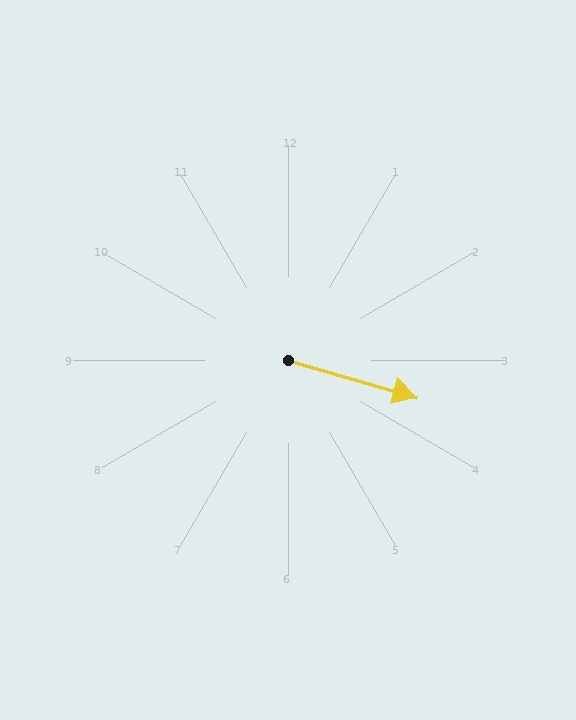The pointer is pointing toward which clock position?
Roughly 4 o'clock.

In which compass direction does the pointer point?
East.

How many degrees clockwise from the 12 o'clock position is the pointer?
Approximately 106 degrees.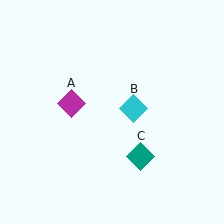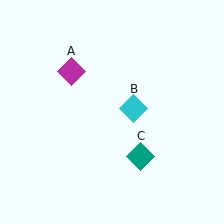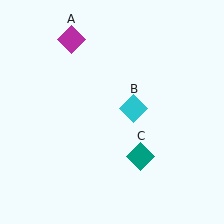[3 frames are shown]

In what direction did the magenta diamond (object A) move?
The magenta diamond (object A) moved up.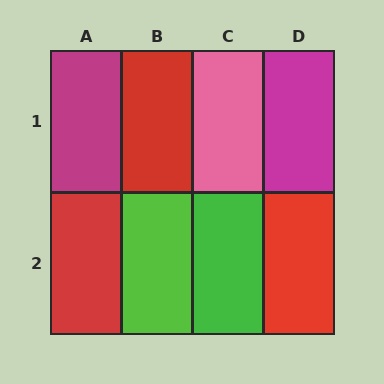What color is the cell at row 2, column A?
Red.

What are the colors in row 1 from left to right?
Magenta, red, pink, magenta.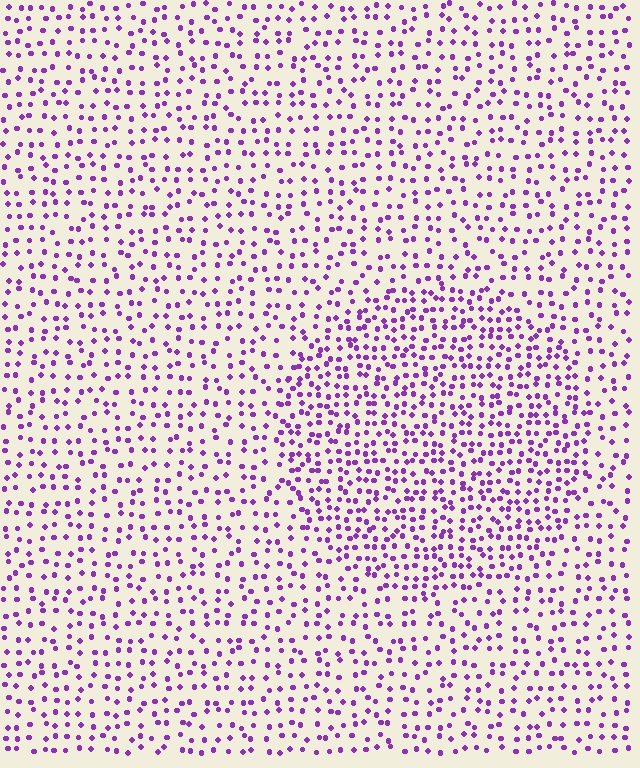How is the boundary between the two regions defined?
The boundary is defined by a change in element density (approximately 1.7x ratio). All elements are the same color, size, and shape.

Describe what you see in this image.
The image contains small purple elements arranged at two different densities. A circle-shaped region is visible where the elements are more densely packed than the surrounding area.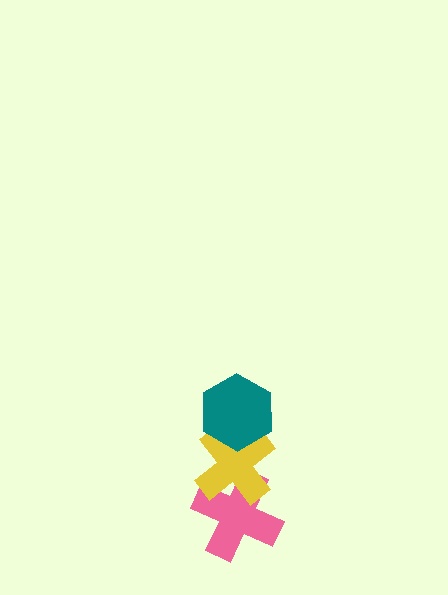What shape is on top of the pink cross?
The yellow cross is on top of the pink cross.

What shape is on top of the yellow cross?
The teal hexagon is on top of the yellow cross.